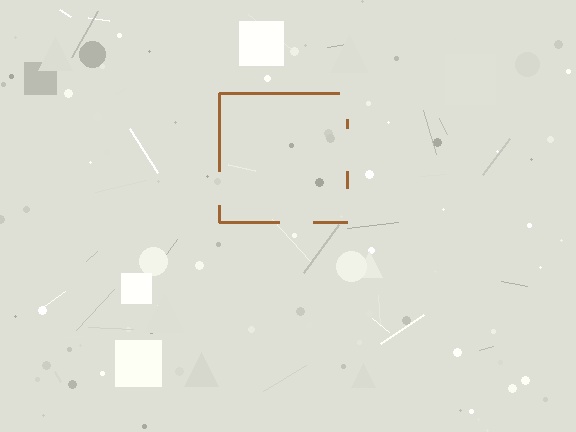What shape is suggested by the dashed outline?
The dashed outline suggests a square.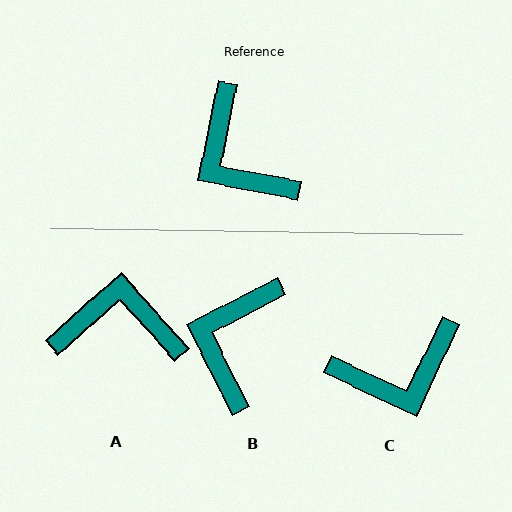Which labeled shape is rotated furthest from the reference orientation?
A, about 127 degrees away.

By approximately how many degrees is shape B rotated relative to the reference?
Approximately 52 degrees clockwise.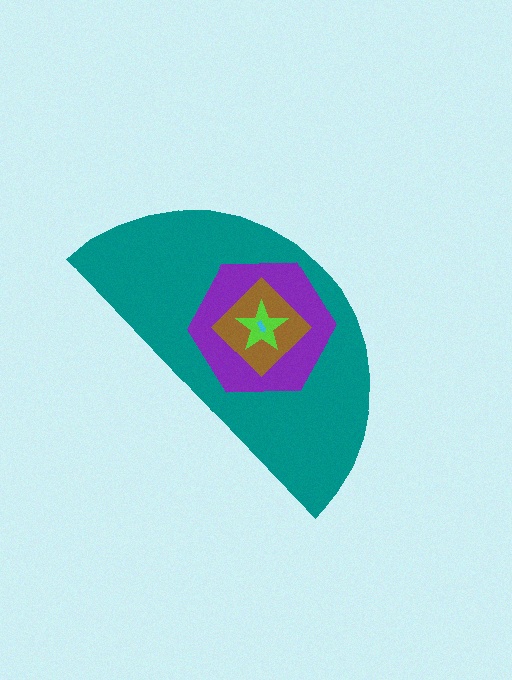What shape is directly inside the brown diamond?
The lime star.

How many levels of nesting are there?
5.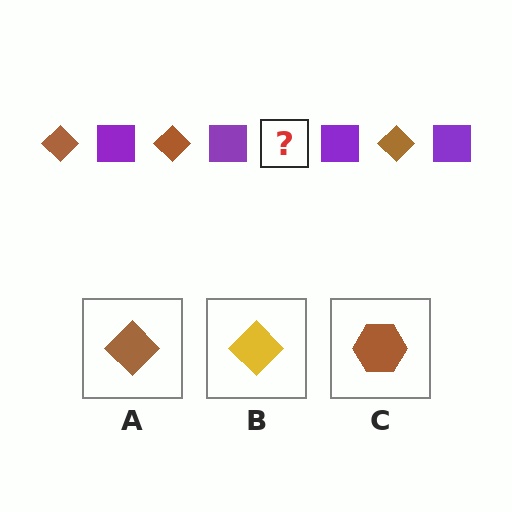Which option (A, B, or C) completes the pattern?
A.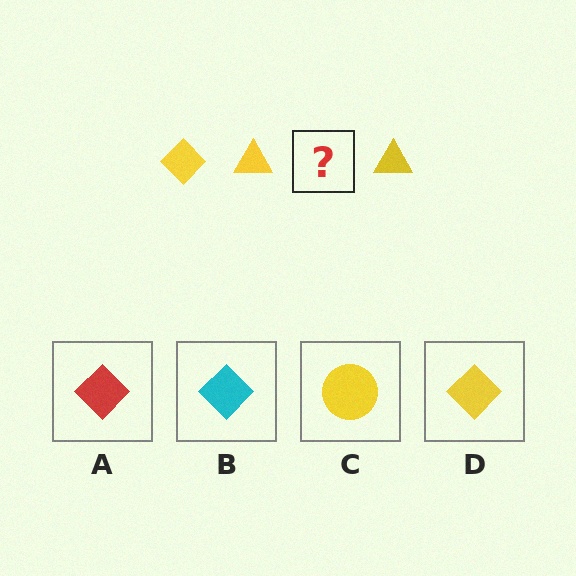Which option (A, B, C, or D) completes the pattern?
D.